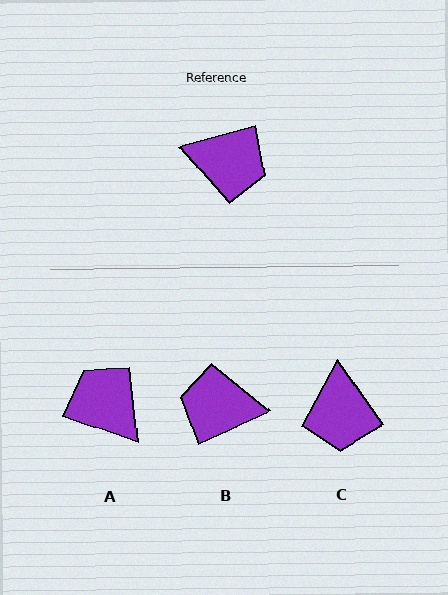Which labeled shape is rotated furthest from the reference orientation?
B, about 170 degrees away.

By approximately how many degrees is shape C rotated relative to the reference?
Approximately 70 degrees clockwise.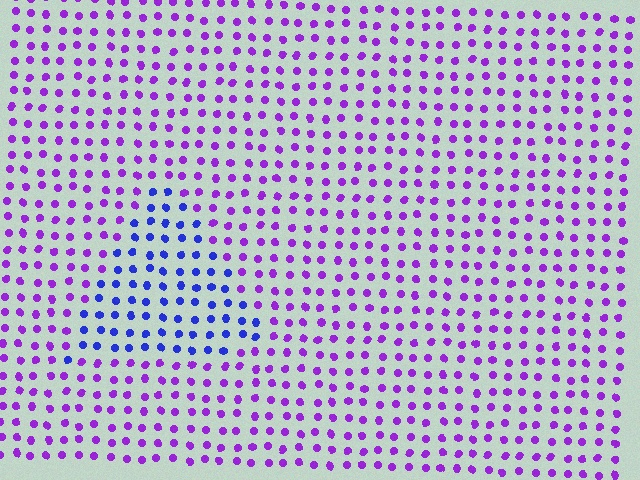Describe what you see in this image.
The image is filled with small purple elements in a uniform arrangement. A triangle-shaped region is visible where the elements are tinted to a slightly different hue, forming a subtle color boundary.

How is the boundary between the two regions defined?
The boundary is defined purely by a slight shift in hue (about 44 degrees). Spacing, size, and orientation are identical on both sides.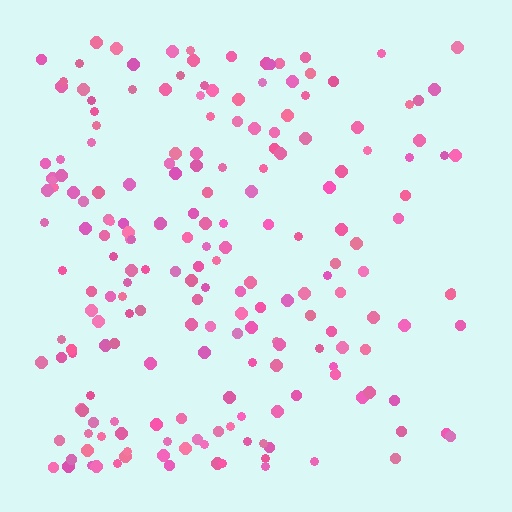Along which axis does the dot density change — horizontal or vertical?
Horizontal.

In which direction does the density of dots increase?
From right to left, with the left side densest.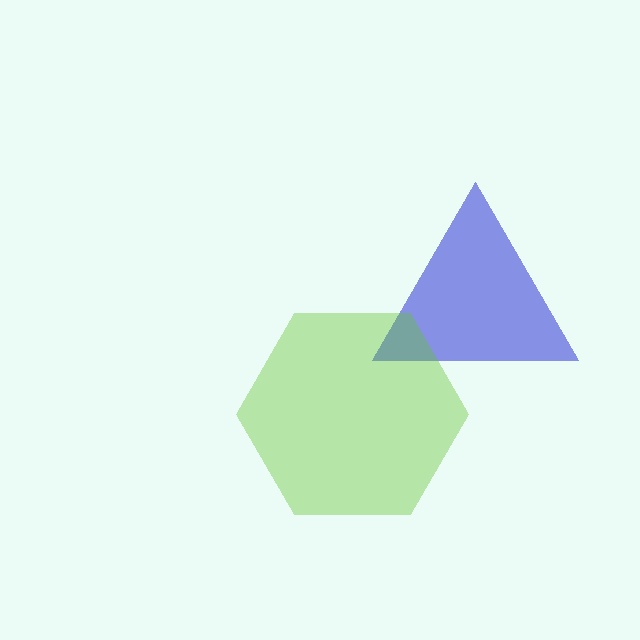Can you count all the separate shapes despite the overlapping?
Yes, there are 2 separate shapes.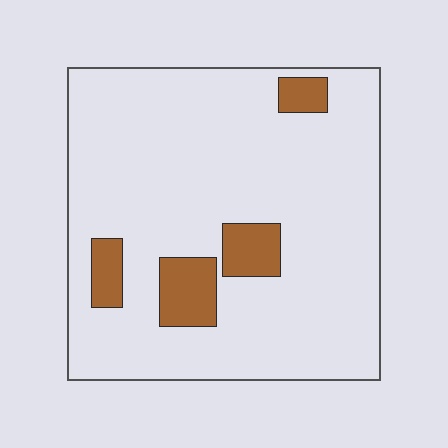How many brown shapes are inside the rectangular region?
4.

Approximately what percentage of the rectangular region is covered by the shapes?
Approximately 10%.